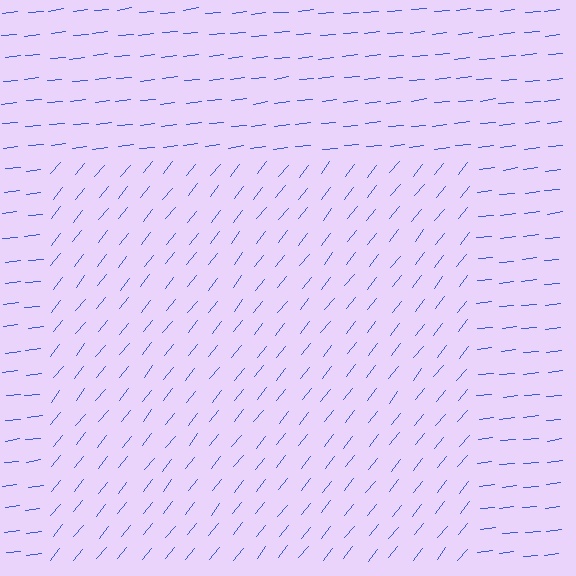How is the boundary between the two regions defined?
The boundary is defined purely by a change in line orientation (approximately 45 degrees difference). All lines are the same color and thickness.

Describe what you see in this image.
The image is filled with small blue line segments. A rectangle region in the image has lines oriented differently from the surrounding lines, creating a visible texture boundary.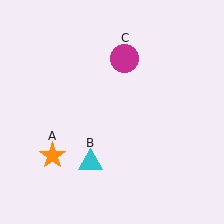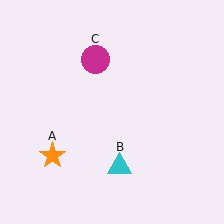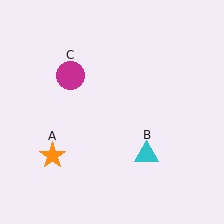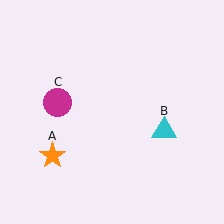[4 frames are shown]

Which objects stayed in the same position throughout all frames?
Orange star (object A) remained stationary.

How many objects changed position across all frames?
2 objects changed position: cyan triangle (object B), magenta circle (object C).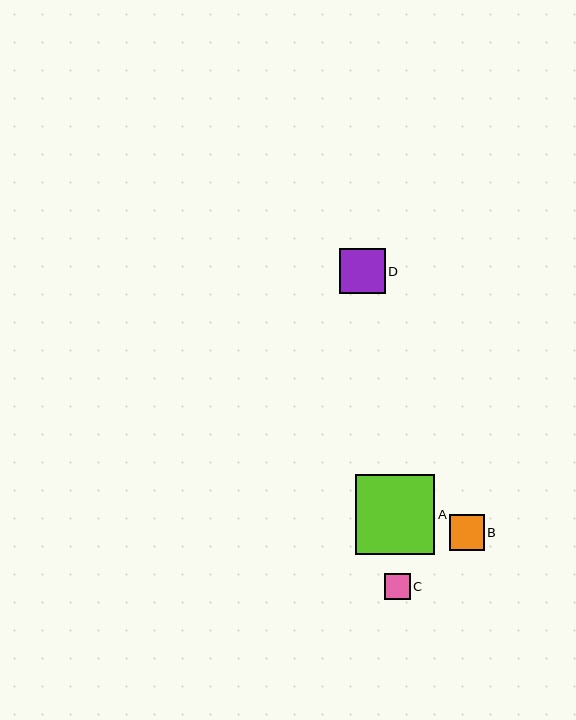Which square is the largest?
Square A is the largest with a size of approximately 80 pixels.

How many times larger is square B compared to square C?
Square B is approximately 1.4 times the size of square C.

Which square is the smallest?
Square C is the smallest with a size of approximately 26 pixels.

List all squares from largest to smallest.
From largest to smallest: A, D, B, C.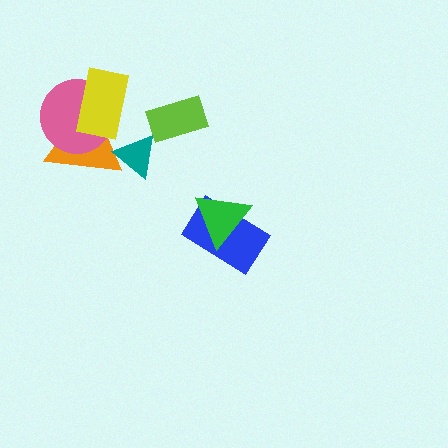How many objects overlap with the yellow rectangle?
2 objects overlap with the yellow rectangle.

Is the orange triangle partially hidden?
Yes, it is partially covered by another shape.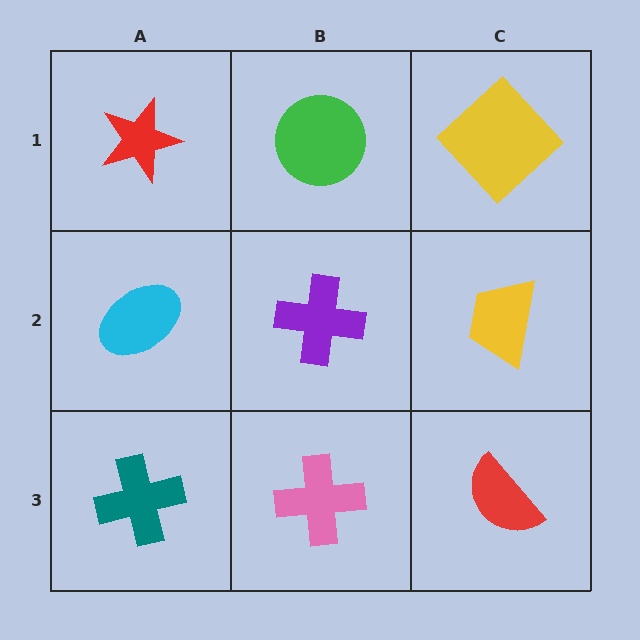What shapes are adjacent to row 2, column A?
A red star (row 1, column A), a teal cross (row 3, column A), a purple cross (row 2, column B).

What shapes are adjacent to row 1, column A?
A cyan ellipse (row 2, column A), a green circle (row 1, column B).